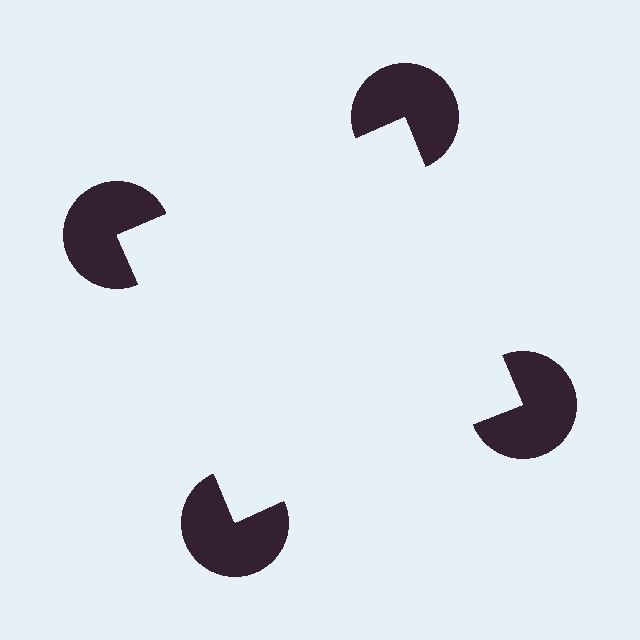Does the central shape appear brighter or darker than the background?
It typically appears slightly brighter than the background, even though no actual brightness change is drawn.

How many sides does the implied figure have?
4 sides.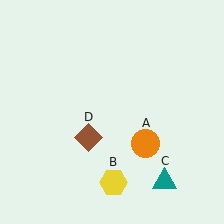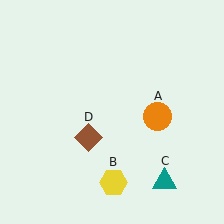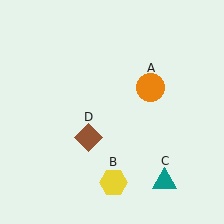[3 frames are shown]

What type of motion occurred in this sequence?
The orange circle (object A) rotated counterclockwise around the center of the scene.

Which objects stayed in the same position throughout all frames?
Yellow hexagon (object B) and teal triangle (object C) and brown diamond (object D) remained stationary.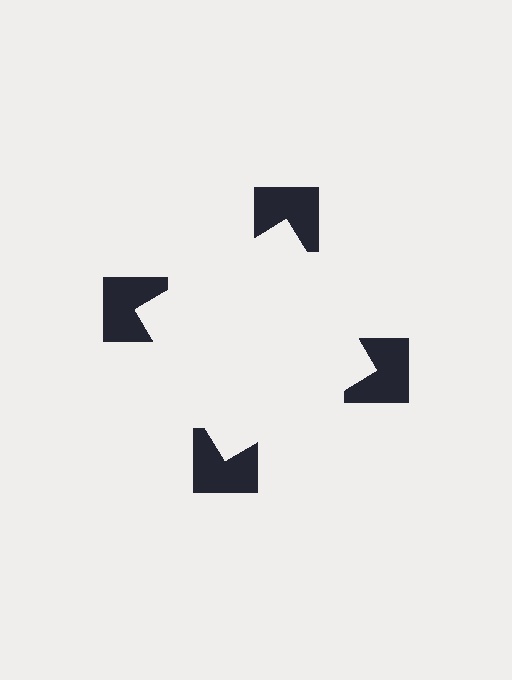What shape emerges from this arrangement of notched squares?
An illusory square — its edges are inferred from the aligned wedge cuts in the notched squares, not physically drawn.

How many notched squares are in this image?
There are 4 — one at each vertex of the illusory square.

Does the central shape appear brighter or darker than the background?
It typically appears slightly brighter than the background, even though no actual brightness change is drawn.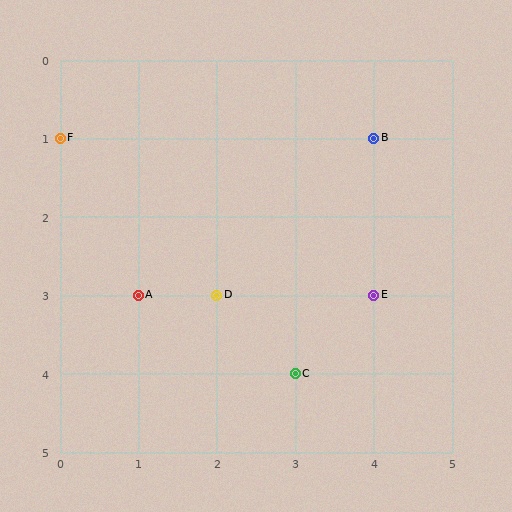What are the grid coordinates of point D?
Point D is at grid coordinates (2, 3).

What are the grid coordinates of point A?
Point A is at grid coordinates (1, 3).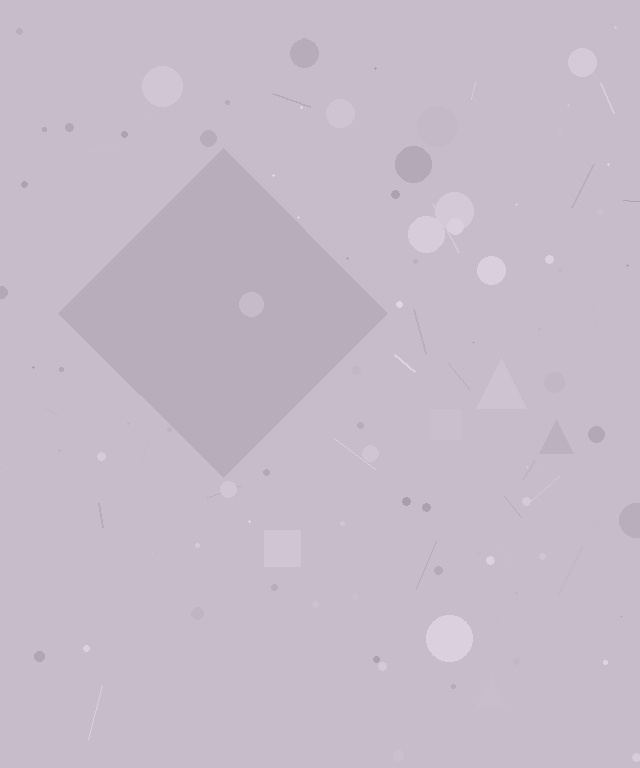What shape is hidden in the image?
A diamond is hidden in the image.